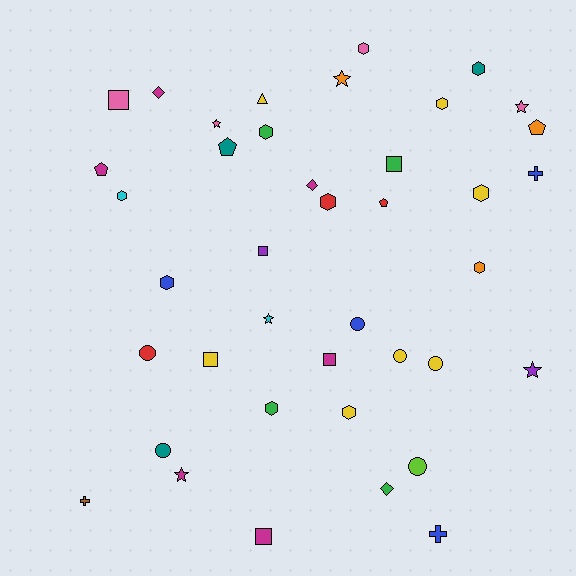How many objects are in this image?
There are 40 objects.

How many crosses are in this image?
There are 3 crosses.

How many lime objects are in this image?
There is 1 lime object.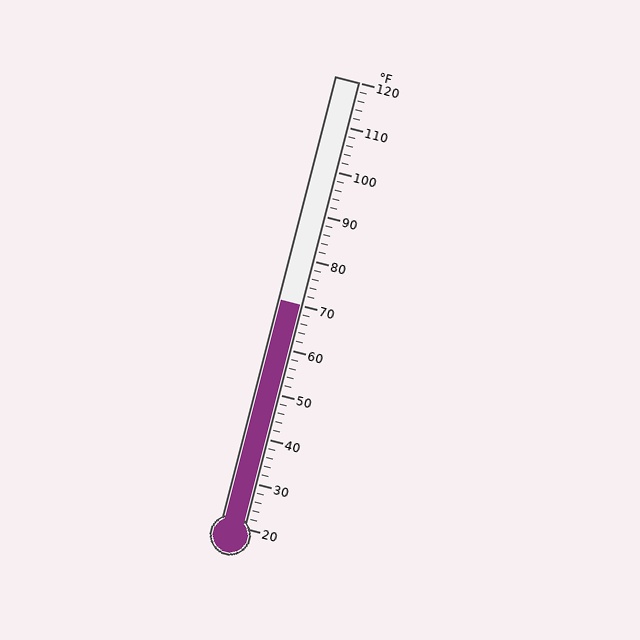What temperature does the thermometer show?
The thermometer shows approximately 70°F.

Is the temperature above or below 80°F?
The temperature is below 80°F.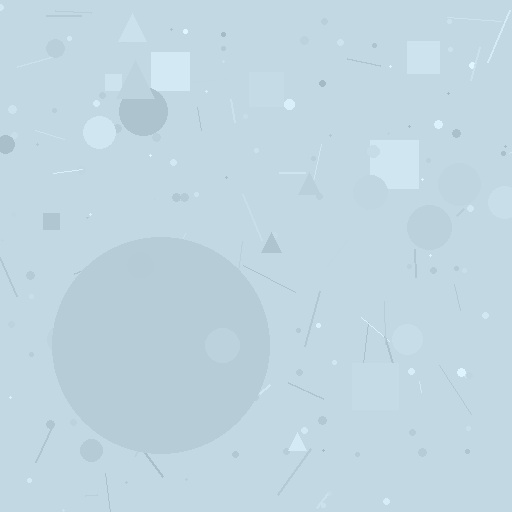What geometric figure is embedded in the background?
A circle is embedded in the background.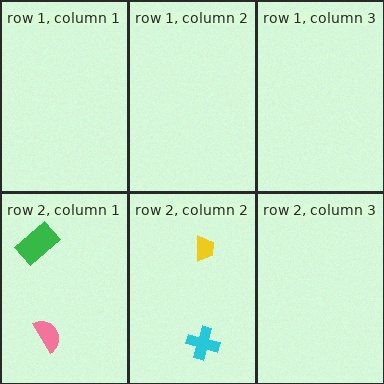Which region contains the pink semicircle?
The row 2, column 1 region.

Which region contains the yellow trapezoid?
The row 2, column 2 region.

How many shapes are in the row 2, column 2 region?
2.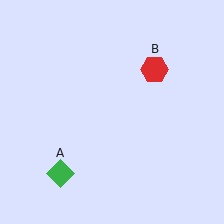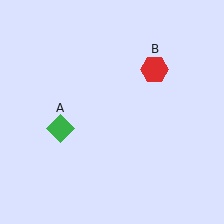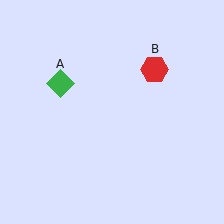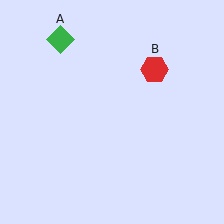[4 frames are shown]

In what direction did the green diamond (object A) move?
The green diamond (object A) moved up.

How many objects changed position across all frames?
1 object changed position: green diamond (object A).